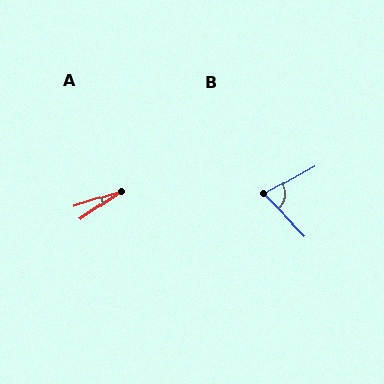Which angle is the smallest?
A, at approximately 16 degrees.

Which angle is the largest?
B, at approximately 74 degrees.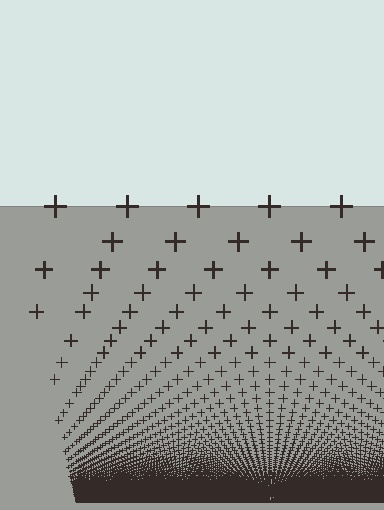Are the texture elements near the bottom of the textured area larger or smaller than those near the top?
Smaller. The gradient is inverted — elements near the bottom are smaller and denser.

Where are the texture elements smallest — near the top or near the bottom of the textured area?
Near the bottom.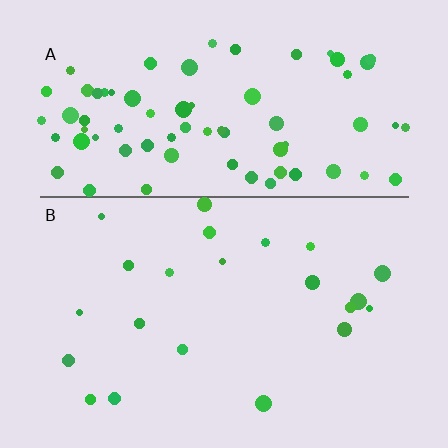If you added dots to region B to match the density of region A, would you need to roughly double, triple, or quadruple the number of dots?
Approximately quadruple.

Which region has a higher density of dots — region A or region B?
A (the top).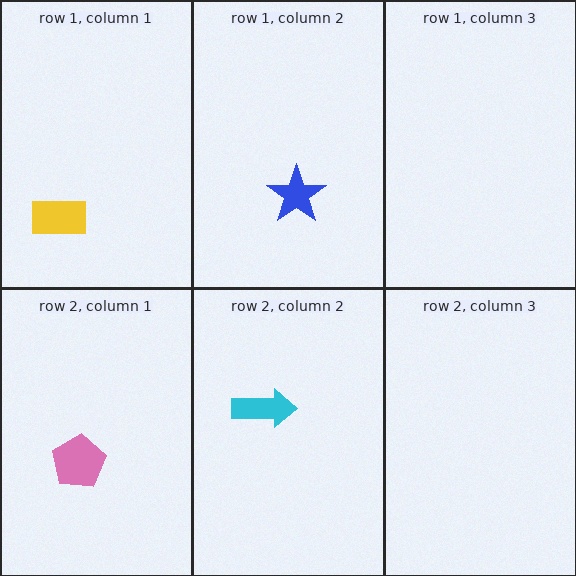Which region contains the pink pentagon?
The row 2, column 1 region.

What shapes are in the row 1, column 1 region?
The yellow rectangle.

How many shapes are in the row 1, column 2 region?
1.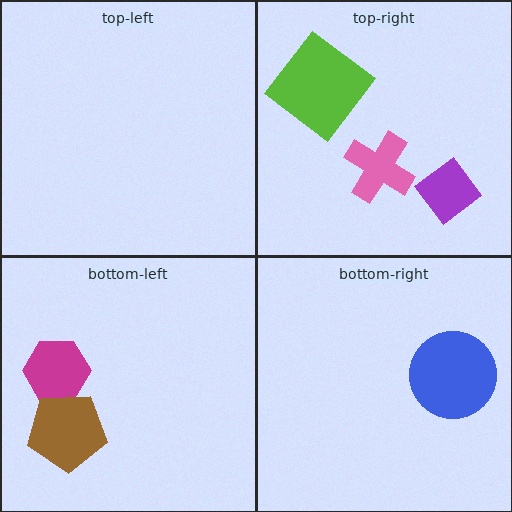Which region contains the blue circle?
The bottom-right region.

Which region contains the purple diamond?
The top-right region.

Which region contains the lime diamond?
The top-right region.